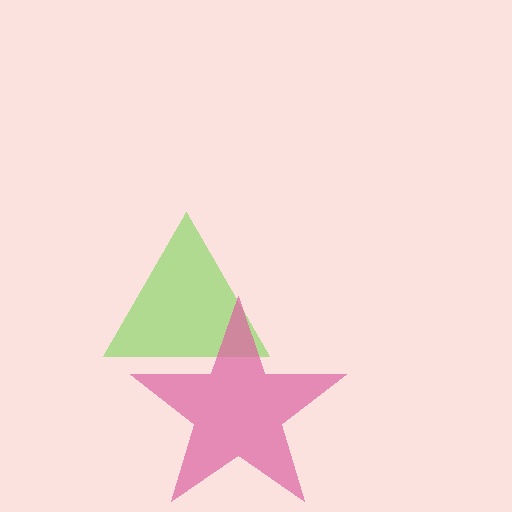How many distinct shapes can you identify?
There are 2 distinct shapes: a lime triangle, a pink star.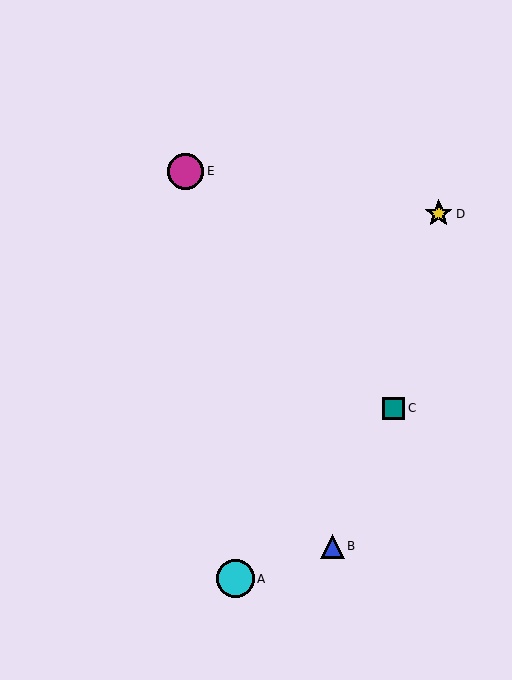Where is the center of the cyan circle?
The center of the cyan circle is at (235, 579).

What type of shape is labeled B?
Shape B is a blue triangle.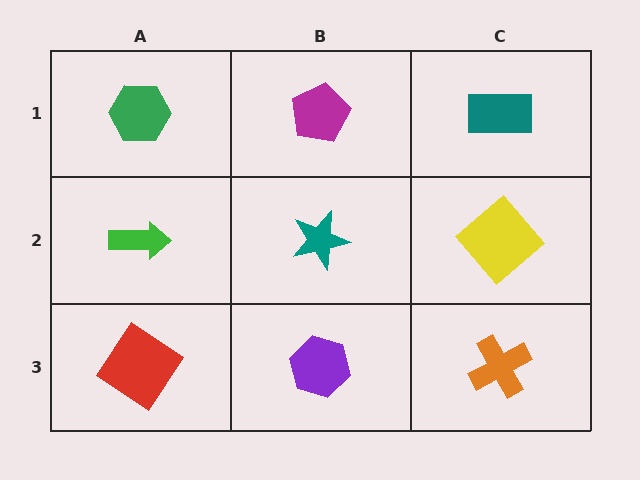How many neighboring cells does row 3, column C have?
2.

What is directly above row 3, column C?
A yellow diamond.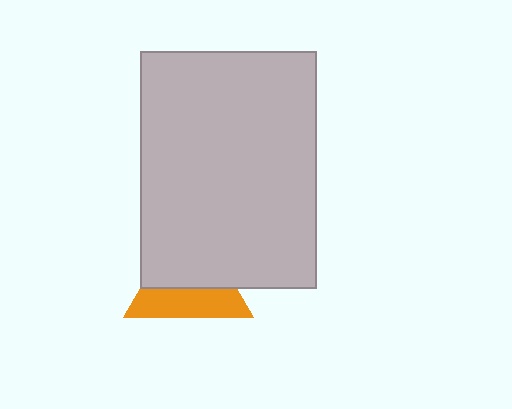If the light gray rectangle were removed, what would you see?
You would see the complete orange triangle.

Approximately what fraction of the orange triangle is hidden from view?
Roughly 57% of the orange triangle is hidden behind the light gray rectangle.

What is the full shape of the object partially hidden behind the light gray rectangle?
The partially hidden object is an orange triangle.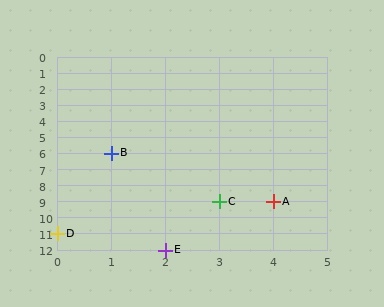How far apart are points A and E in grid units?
Points A and E are 2 columns and 3 rows apart (about 3.6 grid units diagonally).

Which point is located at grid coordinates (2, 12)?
Point E is at (2, 12).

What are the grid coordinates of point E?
Point E is at grid coordinates (2, 12).